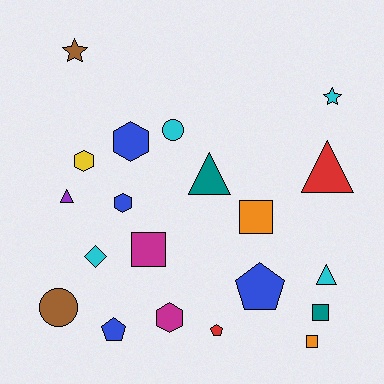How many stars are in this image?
There are 2 stars.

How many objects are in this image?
There are 20 objects.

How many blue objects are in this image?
There are 4 blue objects.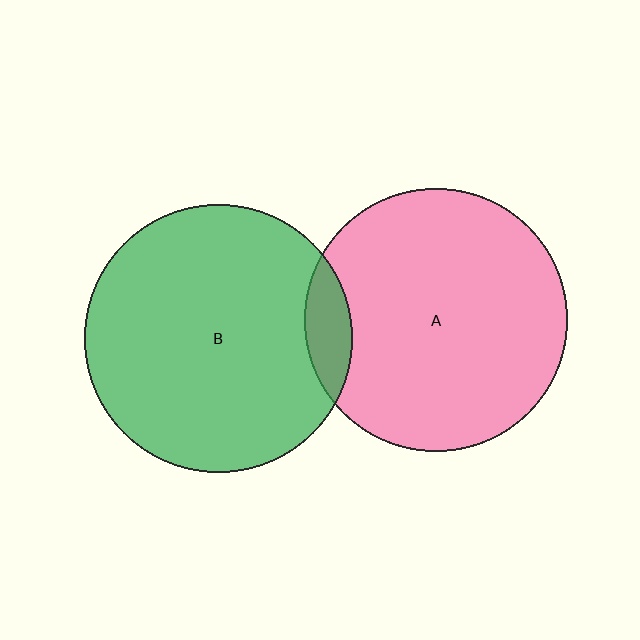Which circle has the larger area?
Circle B (green).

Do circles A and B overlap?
Yes.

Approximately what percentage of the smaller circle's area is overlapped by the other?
Approximately 10%.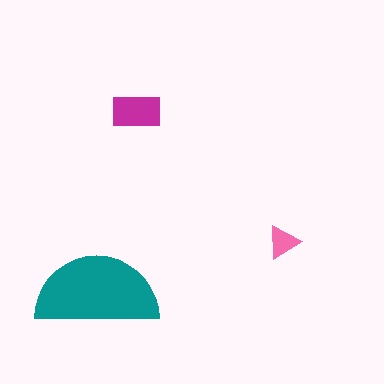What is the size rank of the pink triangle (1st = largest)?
3rd.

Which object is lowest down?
The teal semicircle is bottommost.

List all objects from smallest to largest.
The pink triangle, the magenta rectangle, the teal semicircle.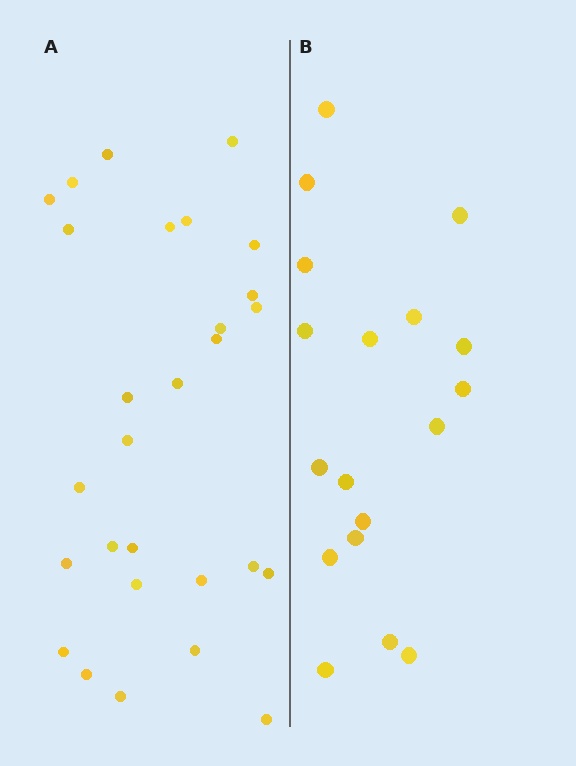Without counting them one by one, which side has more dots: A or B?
Region A (the left region) has more dots.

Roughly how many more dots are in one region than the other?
Region A has roughly 10 or so more dots than region B.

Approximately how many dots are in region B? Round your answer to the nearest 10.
About 20 dots. (The exact count is 18, which rounds to 20.)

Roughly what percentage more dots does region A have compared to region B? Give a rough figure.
About 55% more.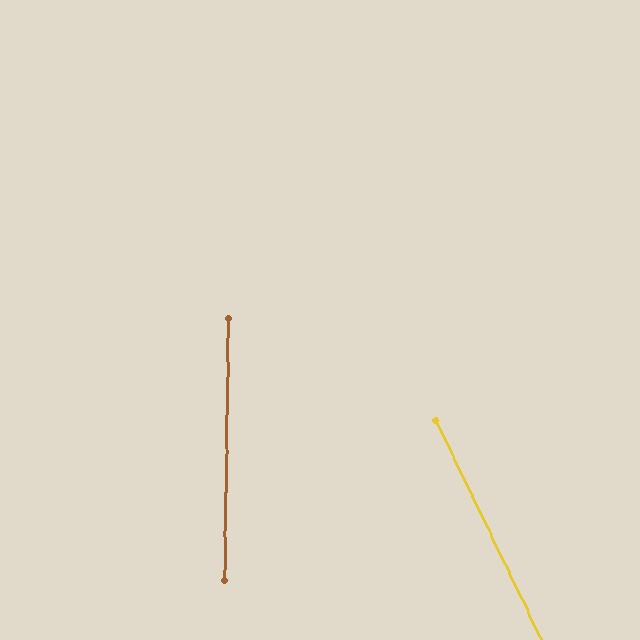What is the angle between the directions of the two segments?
Approximately 26 degrees.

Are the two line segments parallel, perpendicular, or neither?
Neither parallel nor perpendicular — they differ by about 26°.